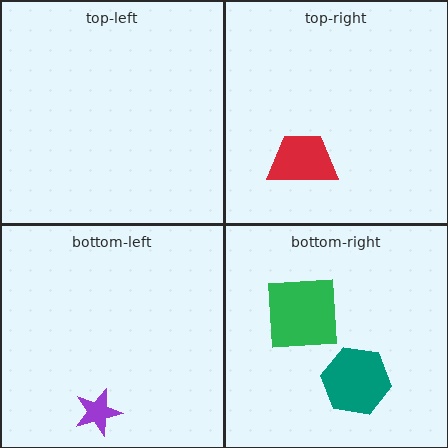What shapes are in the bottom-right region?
The green square, the teal hexagon.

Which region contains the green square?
The bottom-right region.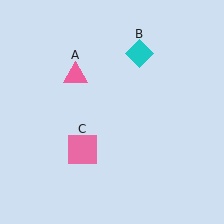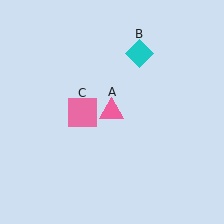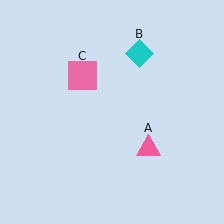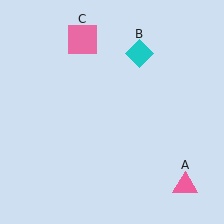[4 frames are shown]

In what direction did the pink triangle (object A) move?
The pink triangle (object A) moved down and to the right.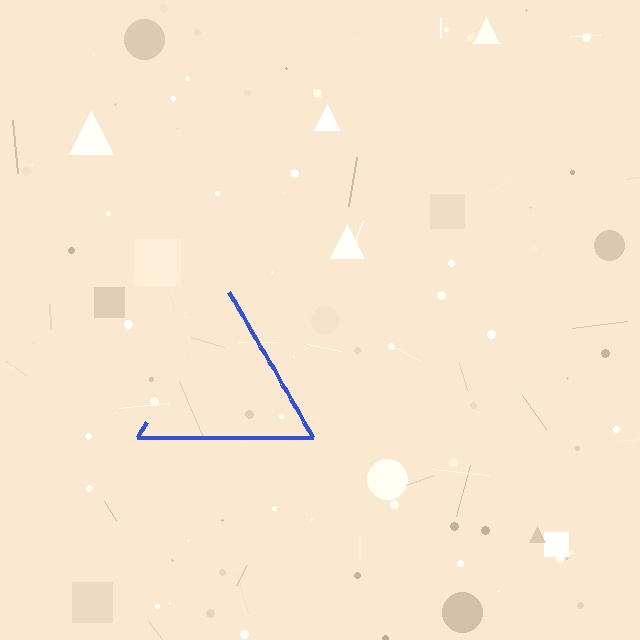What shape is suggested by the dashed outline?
The dashed outline suggests a triangle.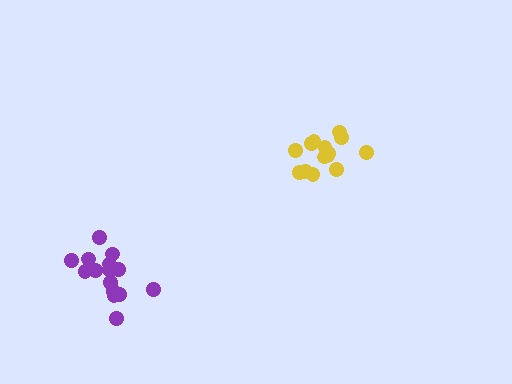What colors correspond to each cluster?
The clusters are colored: yellow, purple.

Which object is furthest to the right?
The yellow cluster is rightmost.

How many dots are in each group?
Group 1: 14 dots, Group 2: 16 dots (30 total).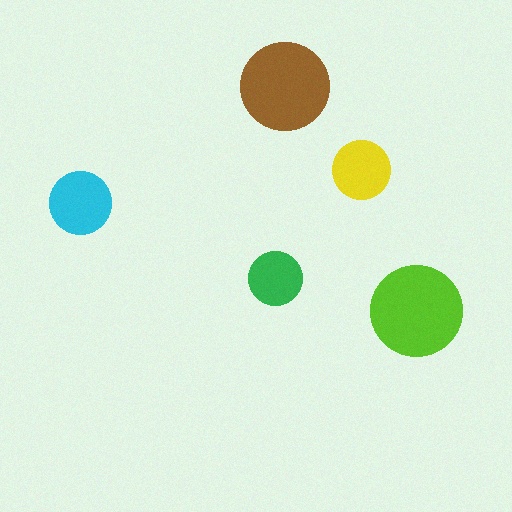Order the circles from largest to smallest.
the lime one, the brown one, the cyan one, the yellow one, the green one.